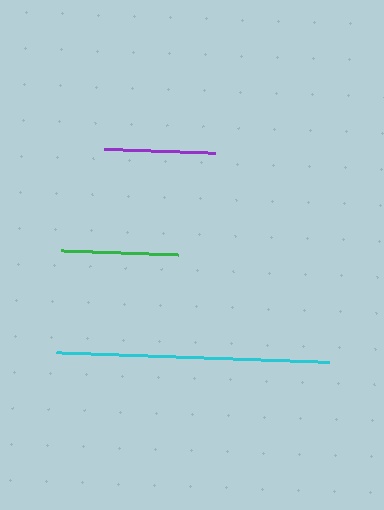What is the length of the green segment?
The green segment is approximately 117 pixels long.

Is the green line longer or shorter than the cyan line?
The cyan line is longer than the green line.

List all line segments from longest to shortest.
From longest to shortest: cyan, green, purple.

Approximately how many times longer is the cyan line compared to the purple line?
The cyan line is approximately 2.5 times the length of the purple line.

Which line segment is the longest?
The cyan line is the longest at approximately 273 pixels.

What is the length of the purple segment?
The purple segment is approximately 111 pixels long.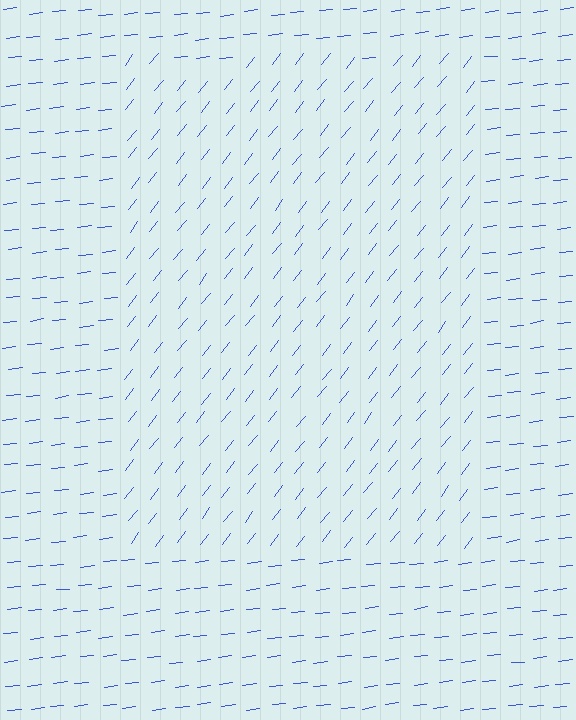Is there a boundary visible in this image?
Yes, there is a texture boundary formed by a change in line orientation.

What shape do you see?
I see a rectangle.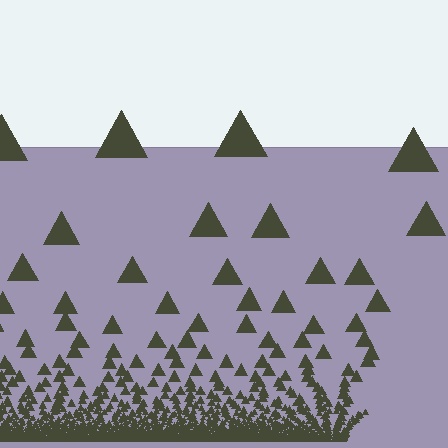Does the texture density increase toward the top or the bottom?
Density increases toward the bottom.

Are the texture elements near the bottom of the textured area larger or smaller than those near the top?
Smaller. The gradient is inverted — elements near the bottom are smaller and denser.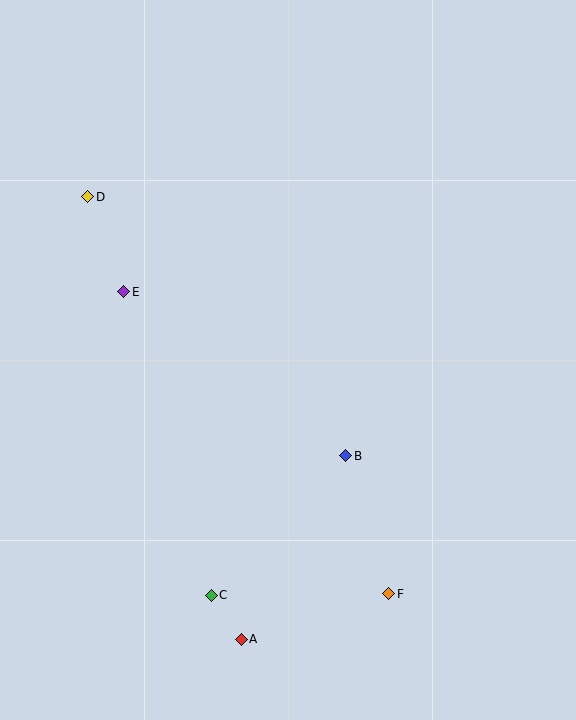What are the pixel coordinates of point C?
Point C is at (211, 595).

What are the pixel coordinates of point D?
Point D is at (88, 197).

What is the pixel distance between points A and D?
The distance between A and D is 468 pixels.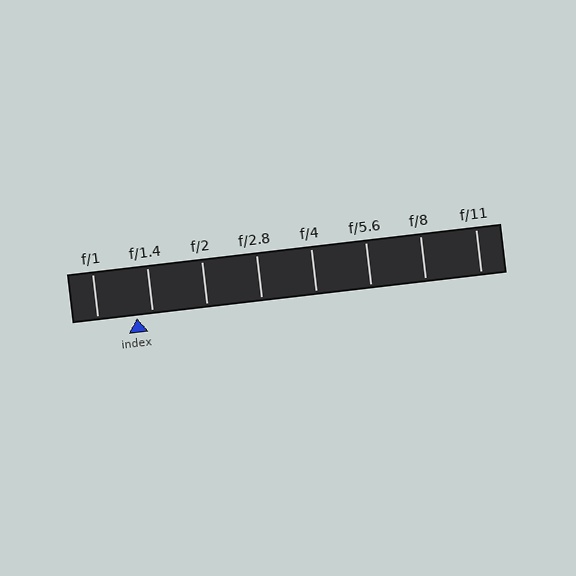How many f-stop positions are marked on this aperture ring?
There are 8 f-stop positions marked.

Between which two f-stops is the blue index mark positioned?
The index mark is between f/1 and f/1.4.